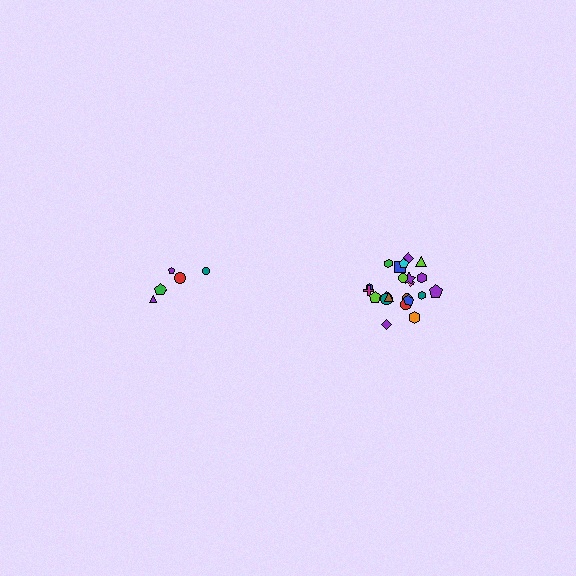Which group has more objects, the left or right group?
The right group.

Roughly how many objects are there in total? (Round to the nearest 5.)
Roughly 25 objects in total.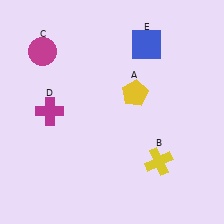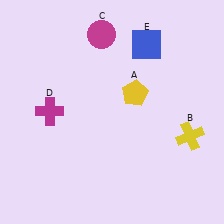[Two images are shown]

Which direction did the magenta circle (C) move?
The magenta circle (C) moved right.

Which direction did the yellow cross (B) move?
The yellow cross (B) moved right.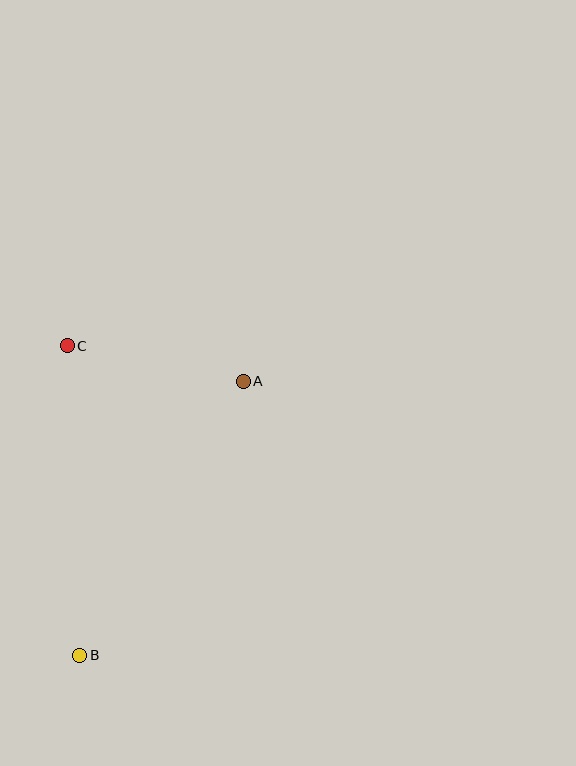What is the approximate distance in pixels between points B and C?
The distance between B and C is approximately 310 pixels.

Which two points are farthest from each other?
Points A and B are farthest from each other.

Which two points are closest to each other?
Points A and C are closest to each other.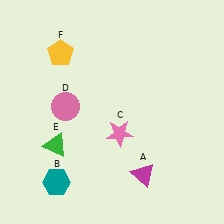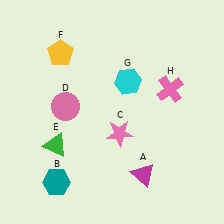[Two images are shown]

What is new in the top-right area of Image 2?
A cyan hexagon (G) was added in the top-right area of Image 2.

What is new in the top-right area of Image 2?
A pink cross (H) was added in the top-right area of Image 2.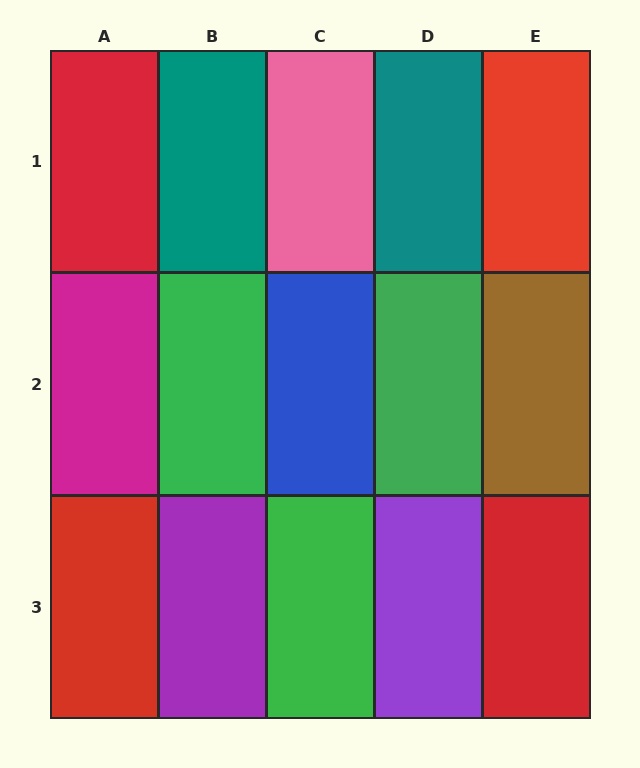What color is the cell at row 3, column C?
Green.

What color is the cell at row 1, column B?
Teal.